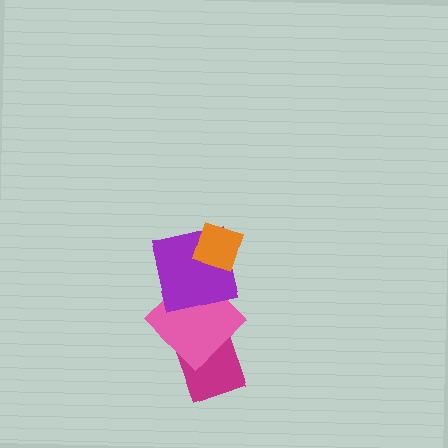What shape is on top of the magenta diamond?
The pink diamond is on top of the magenta diamond.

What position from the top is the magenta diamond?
The magenta diamond is 4th from the top.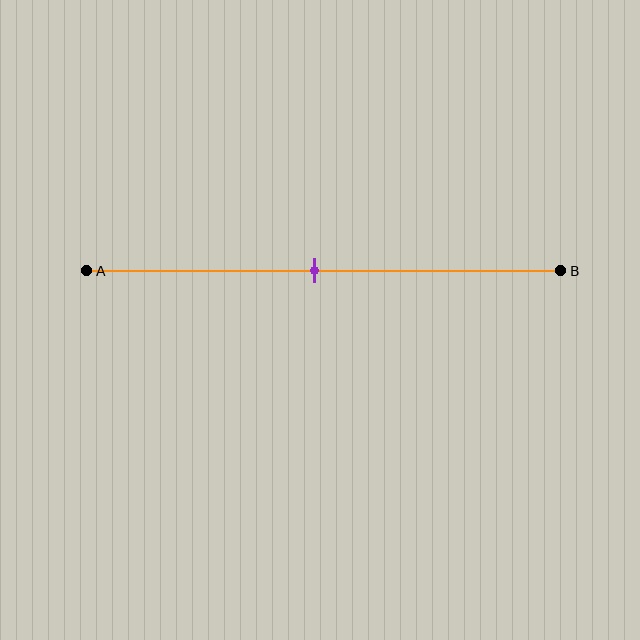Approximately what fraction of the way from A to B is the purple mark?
The purple mark is approximately 50% of the way from A to B.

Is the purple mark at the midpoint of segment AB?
Yes, the mark is approximately at the midpoint.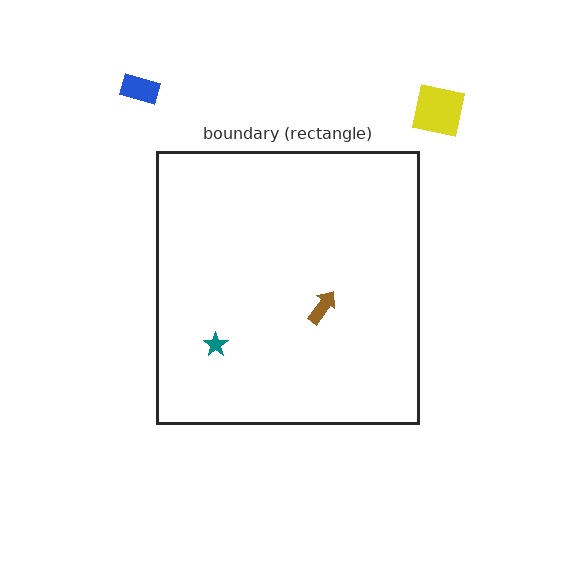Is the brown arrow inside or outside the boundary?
Inside.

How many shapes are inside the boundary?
2 inside, 2 outside.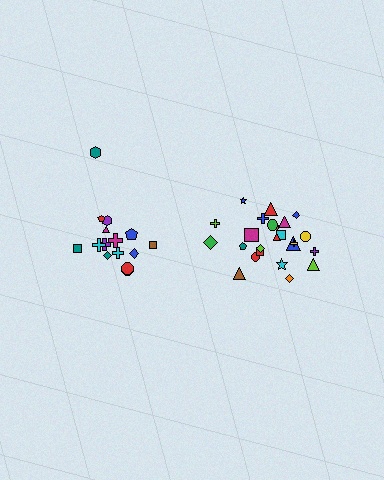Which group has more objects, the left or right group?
The right group.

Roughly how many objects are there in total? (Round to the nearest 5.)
Roughly 40 objects in total.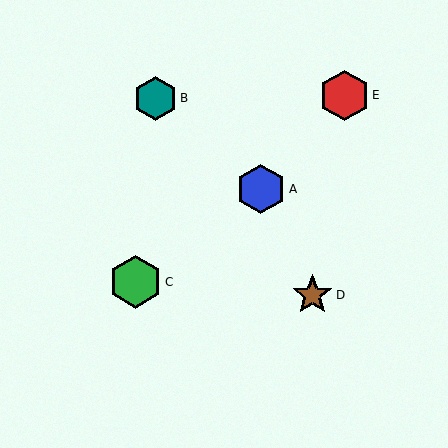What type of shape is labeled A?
Shape A is a blue hexagon.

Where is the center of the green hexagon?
The center of the green hexagon is at (135, 282).